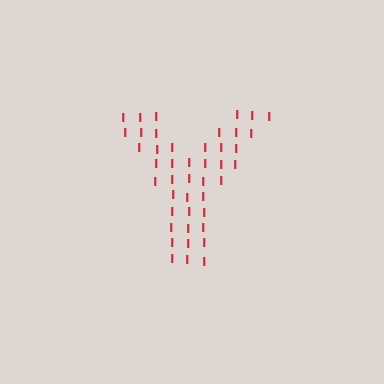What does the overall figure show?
The overall figure shows the letter Y.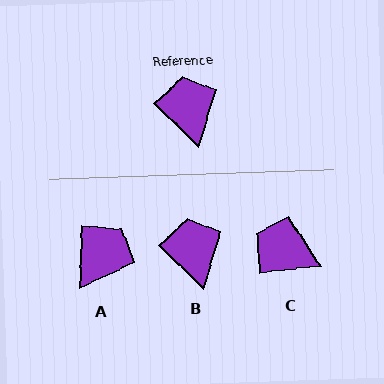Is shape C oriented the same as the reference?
No, it is off by about 50 degrees.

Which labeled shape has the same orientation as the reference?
B.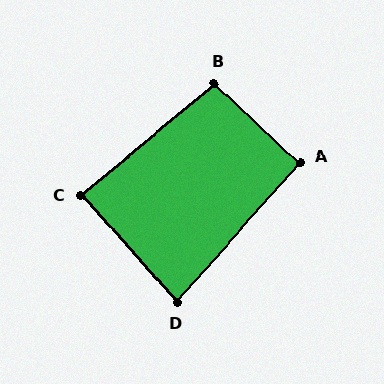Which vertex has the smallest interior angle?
D, at approximately 83 degrees.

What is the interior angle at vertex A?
Approximately 92 degrees (approximately right).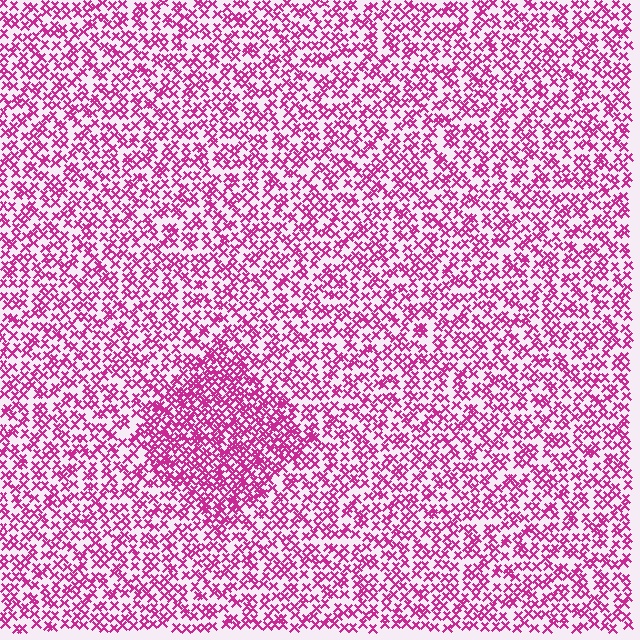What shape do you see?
I see a diamond.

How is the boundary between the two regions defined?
The boundary is defined by a change in element density (approximately 1.8x ratio). All elements are the same color, size, and shape.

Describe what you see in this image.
The image contains small magenta elements arranged at two different densities. A diamond-shaped region is visible where the elements are more densely packed than the surrounding area.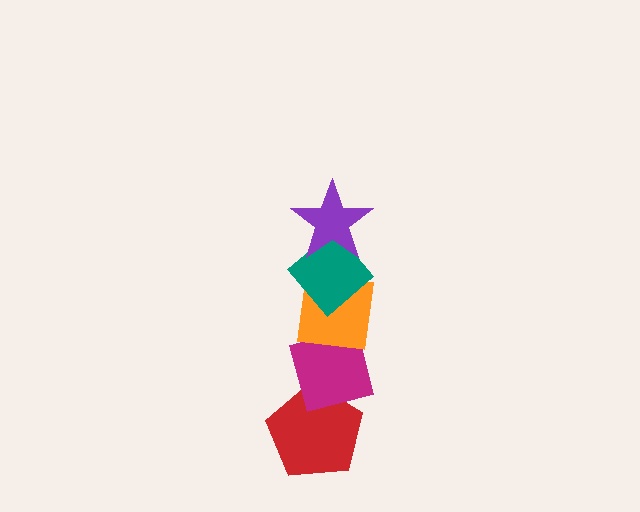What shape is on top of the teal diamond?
The purple star is on top of the teal diamond.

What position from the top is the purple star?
The purple star is 1st from the top.